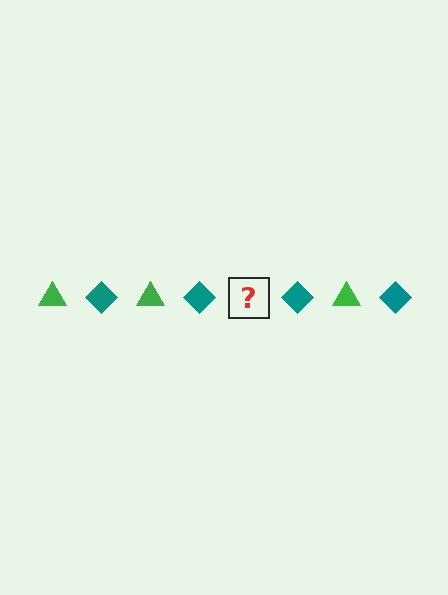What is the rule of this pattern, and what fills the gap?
The rule is that the pattern alternates between green triangle and teal diamond. The gap should be filled with a green triangle.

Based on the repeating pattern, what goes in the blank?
The blank should be a green triangle.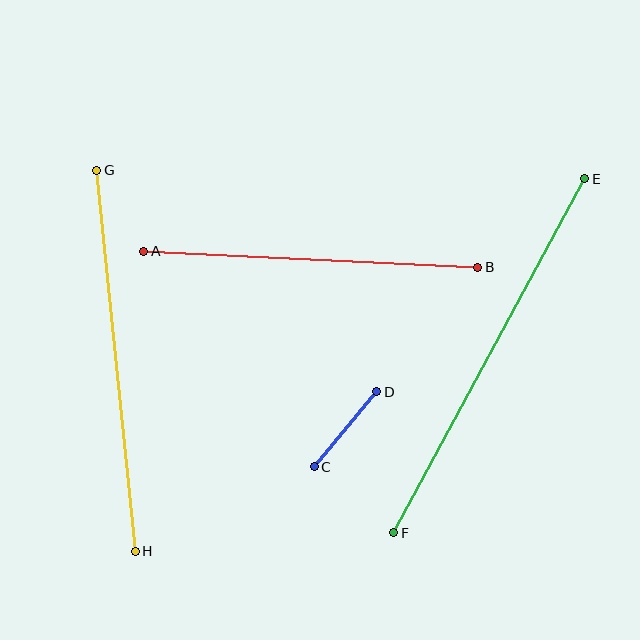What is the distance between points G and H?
The distance is approximately 383 pixels.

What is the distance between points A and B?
The distance is approximately 334 pixels.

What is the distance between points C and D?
The distance is approximately 98 pixels.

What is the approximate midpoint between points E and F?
The midpoint is at approximately (489, 356) pixels.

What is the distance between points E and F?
The distance is approximately 402 pixels.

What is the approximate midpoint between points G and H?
The midpoint is at approximately (116, 361) pixels.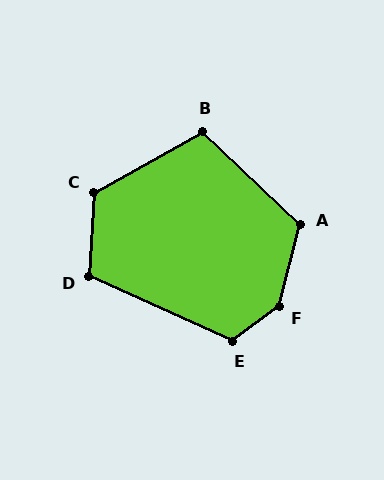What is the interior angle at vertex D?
Approximately 111 degrees (obtuse).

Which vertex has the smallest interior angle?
B, at approximately 107 degrees.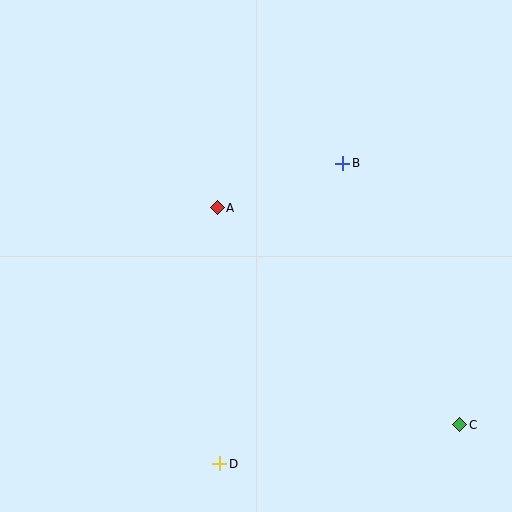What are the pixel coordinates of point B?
Point B is at (343, 163).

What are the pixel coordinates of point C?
Point C is at (460, 425).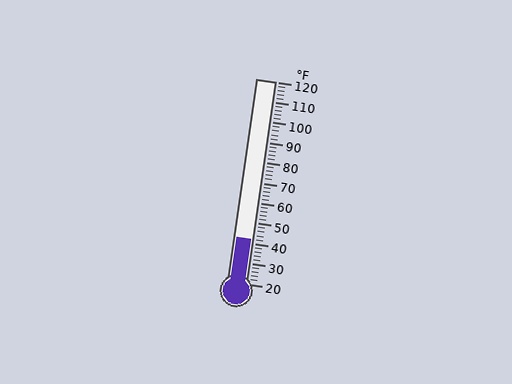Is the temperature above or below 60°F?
The temperature is below 60°F.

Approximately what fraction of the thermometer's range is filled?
The thermometer is filled to approximately 20% of its range.